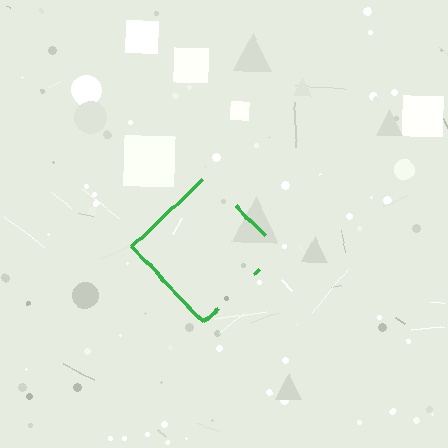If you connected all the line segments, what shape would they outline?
They would outline a diamond.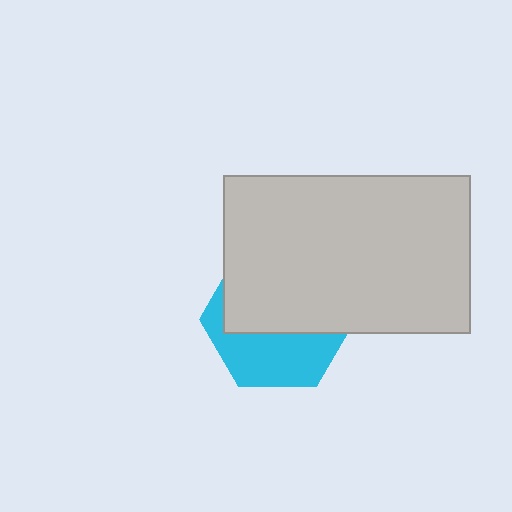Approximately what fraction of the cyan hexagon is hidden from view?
Roughly 58% of the cyan hexagon is hidden behind the light gray rectangle.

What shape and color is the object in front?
The object in front is a light gray rectangle.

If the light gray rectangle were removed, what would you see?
You would see the complete cyan hexagon.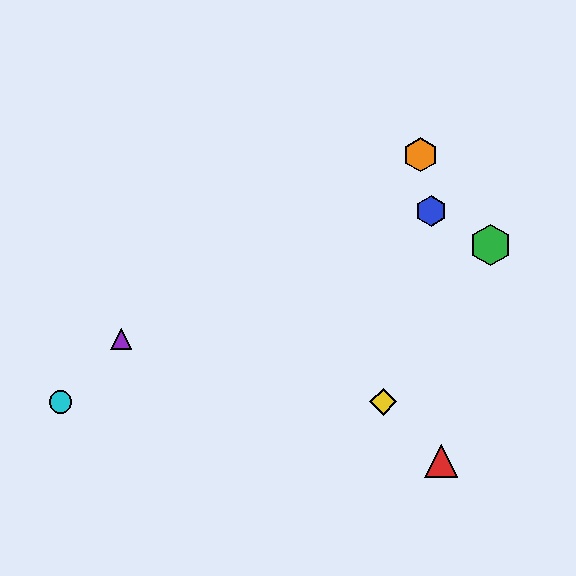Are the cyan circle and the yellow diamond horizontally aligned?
Yes, both are at y≈402.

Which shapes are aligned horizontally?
The yellow diamond, the cyan circle are aligned horizontally.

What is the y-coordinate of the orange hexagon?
The orange hexagon is at y≈155.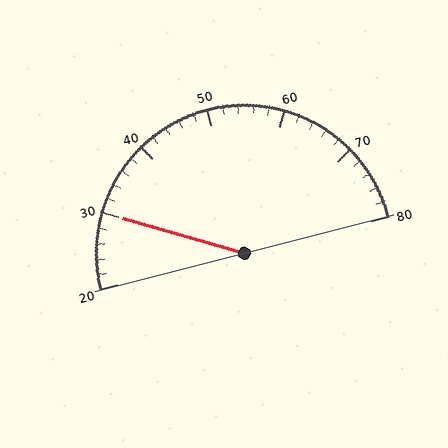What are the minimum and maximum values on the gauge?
The gauge ranges from 20 to 80.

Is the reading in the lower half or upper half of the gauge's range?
The reading is in the lower half of the range (20 to 80).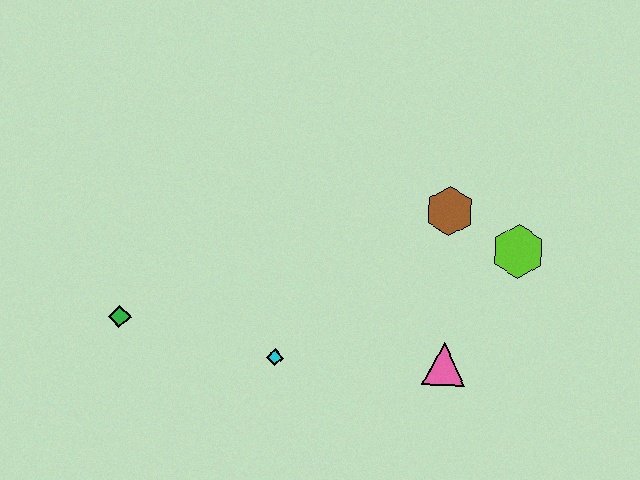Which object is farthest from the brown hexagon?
The green diamond is farthest from the brown hexagon.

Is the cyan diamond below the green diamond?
Yes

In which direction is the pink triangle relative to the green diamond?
The pink triangle is to the right of the green diamond.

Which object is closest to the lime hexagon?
The brown hexagon is closest to the lime hexagon.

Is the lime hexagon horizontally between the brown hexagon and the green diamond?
No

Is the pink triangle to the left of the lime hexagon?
Yes